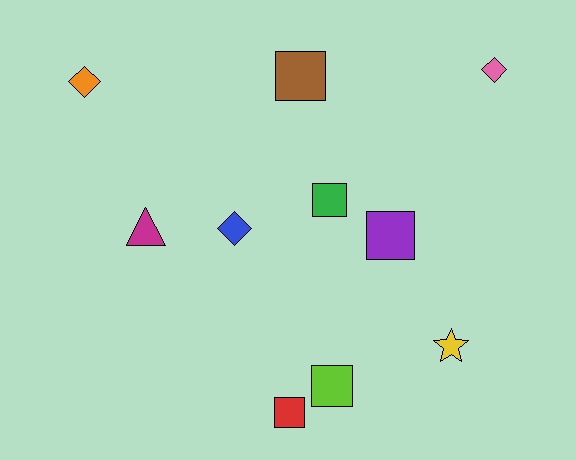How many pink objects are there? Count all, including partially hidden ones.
There is 1 pink object.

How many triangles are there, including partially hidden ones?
There is 1 triangle.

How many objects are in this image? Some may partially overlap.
There are 10 objects.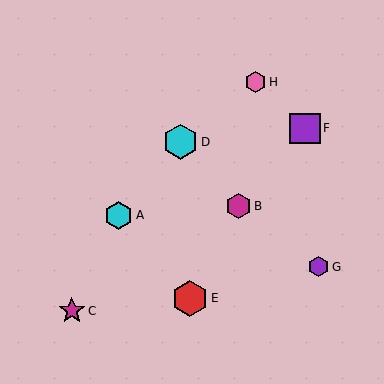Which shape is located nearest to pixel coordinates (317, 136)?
The purple square (labeled F) at (305, 128) is nearest to that location.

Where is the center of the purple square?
The center of the purple square is at (305, 128).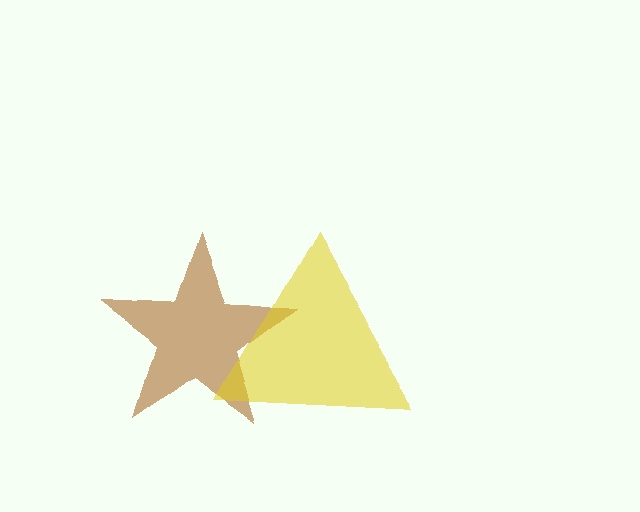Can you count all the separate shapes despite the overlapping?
Yes, there are 2 separate shapes.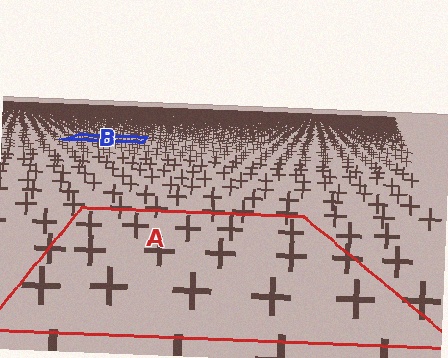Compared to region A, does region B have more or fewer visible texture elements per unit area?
Region B has more texture elements per unit area — they are packed more densely because it is farther away.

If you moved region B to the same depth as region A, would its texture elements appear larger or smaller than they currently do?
They would appear larger. At a closer depth, the same texture elements are projected at a bigger on-screen size.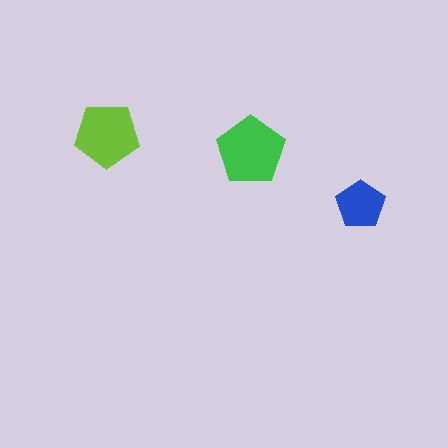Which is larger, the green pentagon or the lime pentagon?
The green one.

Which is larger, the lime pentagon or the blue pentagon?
The lime one.